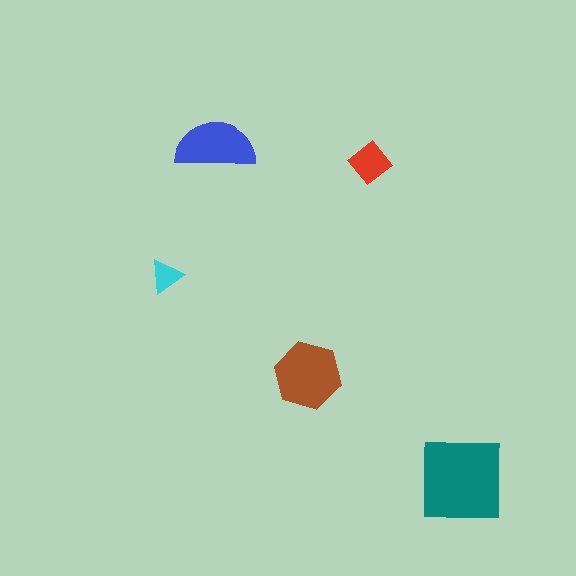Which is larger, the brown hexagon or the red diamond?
The brown hexagon.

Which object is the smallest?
The cyan triangle.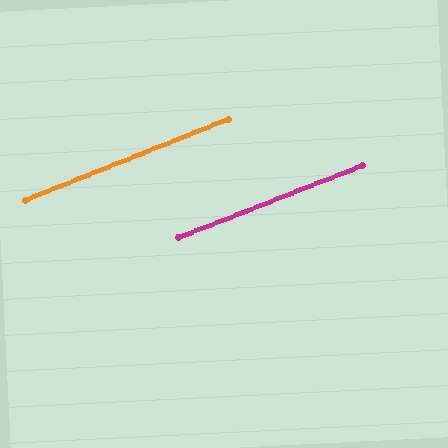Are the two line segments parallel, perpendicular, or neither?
Parallel — their directions differ by only 0.5°.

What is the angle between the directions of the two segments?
Approximately 0 degrees.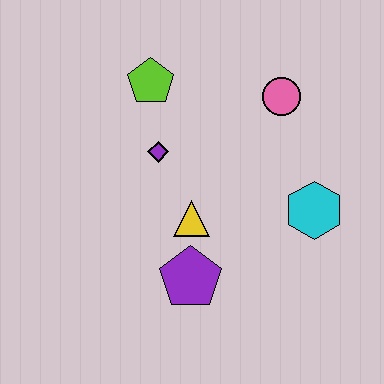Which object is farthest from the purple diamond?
The cyan hexagon is farthest from the purple diamond.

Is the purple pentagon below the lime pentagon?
Yes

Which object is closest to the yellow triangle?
The purple pentagon is closest to the yellow triangle.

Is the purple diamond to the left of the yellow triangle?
Yes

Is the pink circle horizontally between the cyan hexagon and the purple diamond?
Yes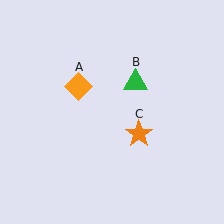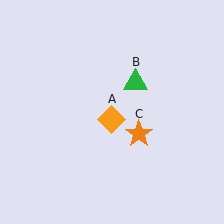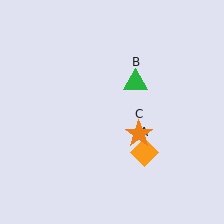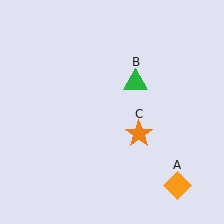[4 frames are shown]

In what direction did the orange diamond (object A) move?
The orange diamond (object A) moved down and to the right.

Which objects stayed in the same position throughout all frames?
Green triangle (object B) and orange star (object C) remained stationary.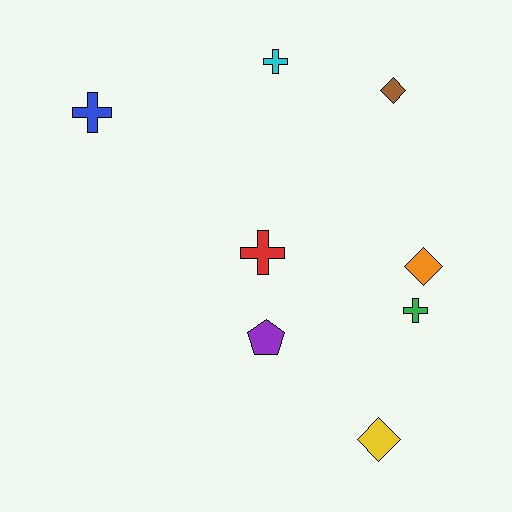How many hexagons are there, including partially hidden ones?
There are no hexagons.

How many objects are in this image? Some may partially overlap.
There are 8 objects.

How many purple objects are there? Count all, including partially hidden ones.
There is 1 purple object.